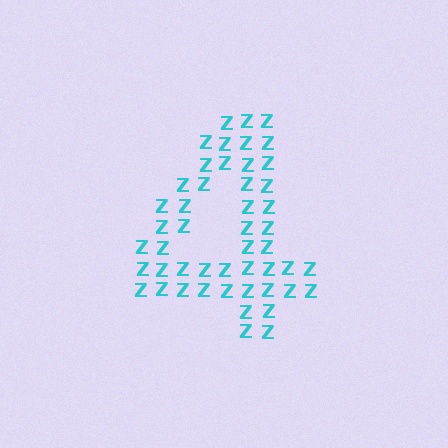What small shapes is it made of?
It is made of small letter Z's.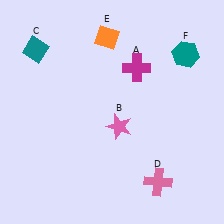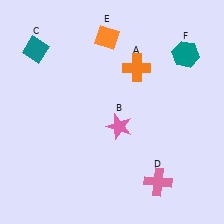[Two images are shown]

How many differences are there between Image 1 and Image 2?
There is 1 difference between the two images.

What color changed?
The cross (A) changed from magenta in Image 1 to orange in Image 2.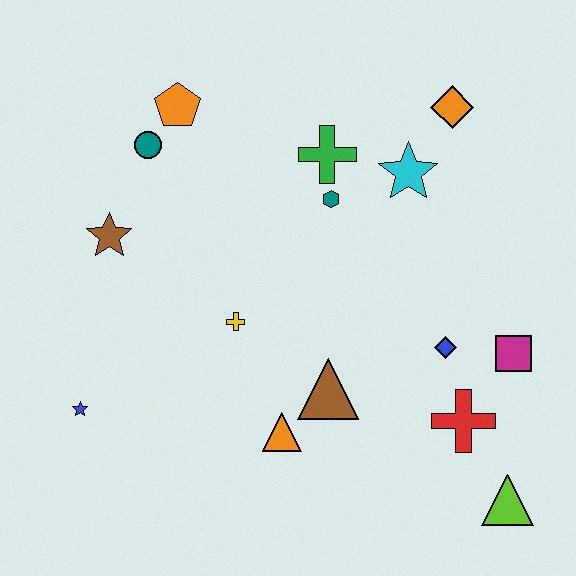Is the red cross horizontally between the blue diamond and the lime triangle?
Yes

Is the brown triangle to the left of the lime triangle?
Yes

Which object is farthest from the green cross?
The lime triangle is farthest from the green cross.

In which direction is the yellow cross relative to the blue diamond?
The yellow cross is to the left of the blue diamond.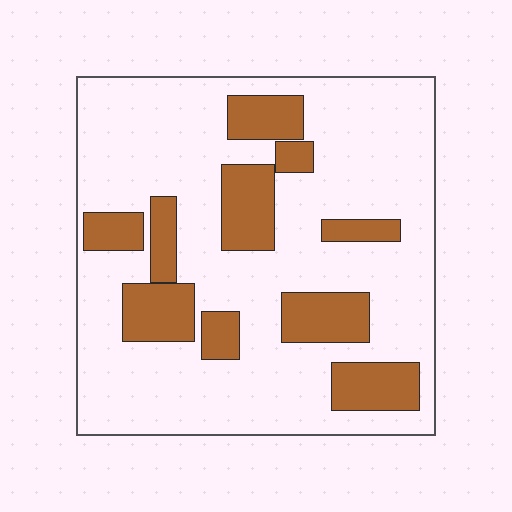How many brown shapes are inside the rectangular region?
10.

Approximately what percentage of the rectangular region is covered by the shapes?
Approximately 25%.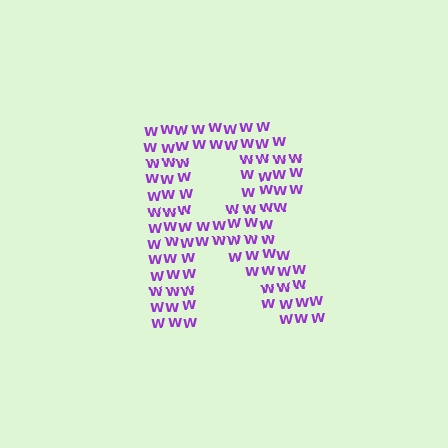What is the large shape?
The large shape is the letter R.